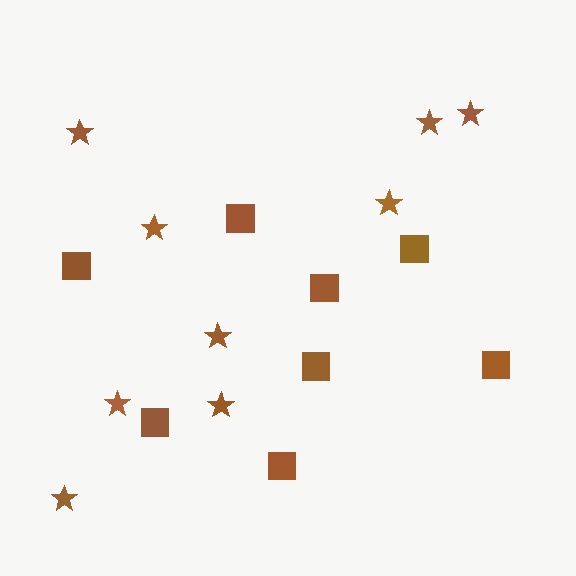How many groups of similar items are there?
There are 2 groups: one group of squares (8) and one group of stars (9).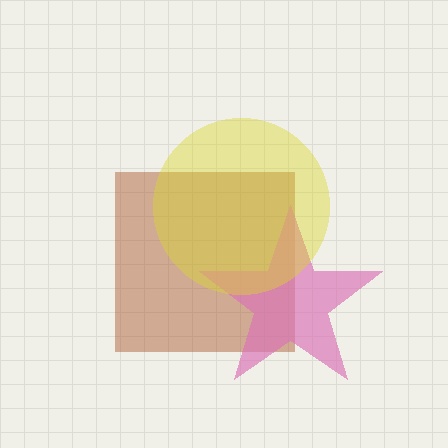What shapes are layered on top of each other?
The layered shapes are: a brown square, a pink star, a yellow circle.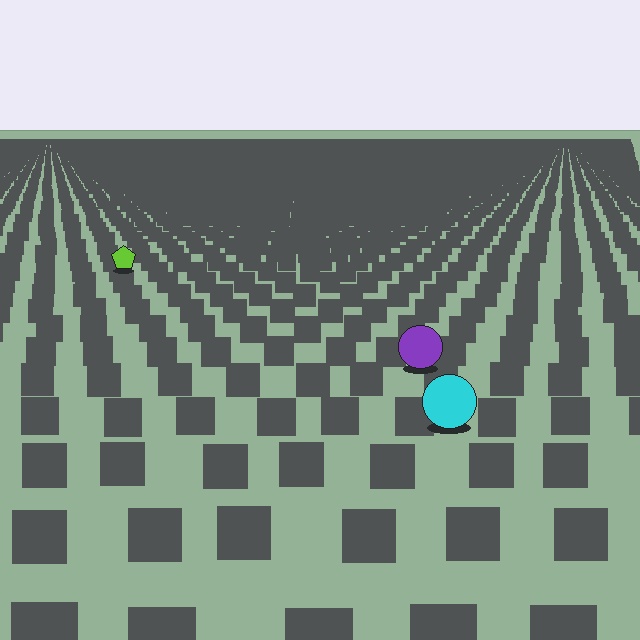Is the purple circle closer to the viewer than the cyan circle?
No. The cyan circle is closer — you can tell from the texture gradient: the ground texture is coarser near it.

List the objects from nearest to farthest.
From nearest to farthest: the cyan circle, the purple circle, the lime pentagon.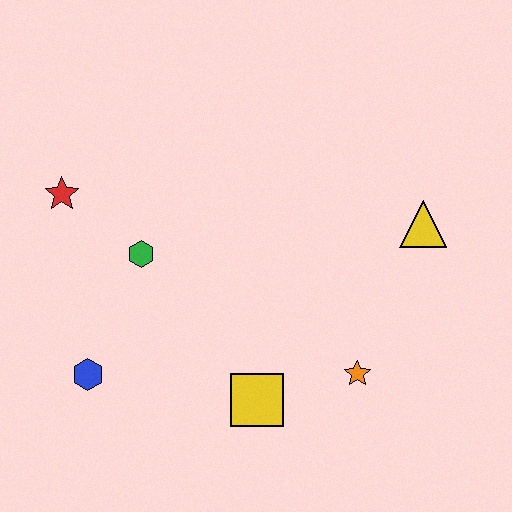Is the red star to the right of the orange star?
No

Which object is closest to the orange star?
The yellow square is closest to the orange star.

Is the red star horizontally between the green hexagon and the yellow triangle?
No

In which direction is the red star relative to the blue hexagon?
The red star is above the blue hexagon.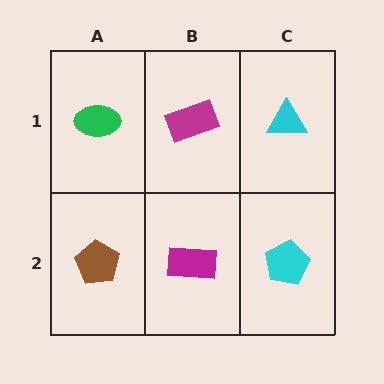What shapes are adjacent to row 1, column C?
A cyan pentagon (row 2, column C), a magenta rectangle (row 1, column B).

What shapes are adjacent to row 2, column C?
A cyan triangle (row 1, column C), a magenta rectangle (row 2, column B).